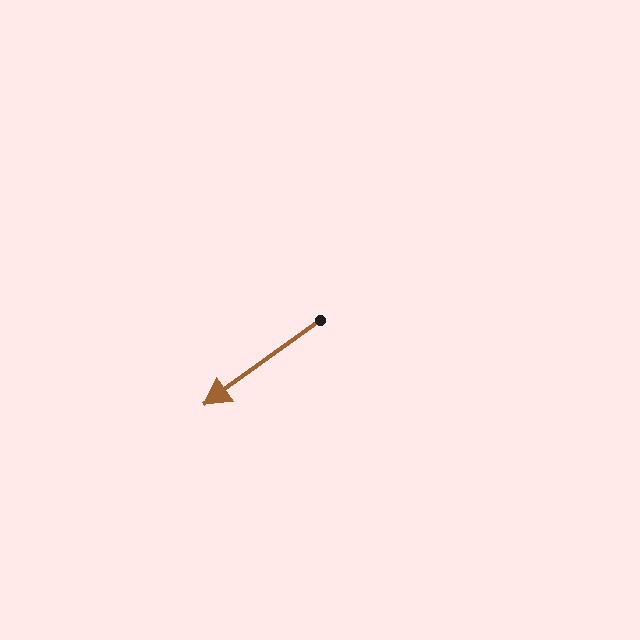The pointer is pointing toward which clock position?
Roughly 8 o'clock.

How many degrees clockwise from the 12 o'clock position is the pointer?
Approximately 234 degrees.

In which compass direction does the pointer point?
Southwest.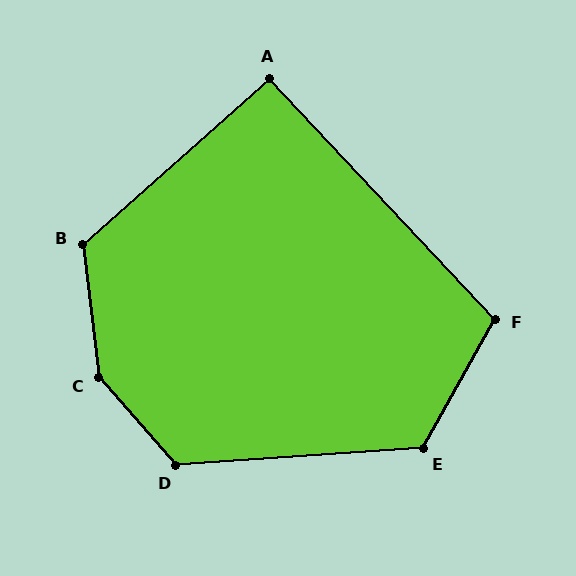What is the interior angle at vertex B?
Approximately 125 degrees (obtuse).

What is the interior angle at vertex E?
Approximately 123 degrees (obtuse).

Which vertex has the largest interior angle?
C, at approximately 145 degrees.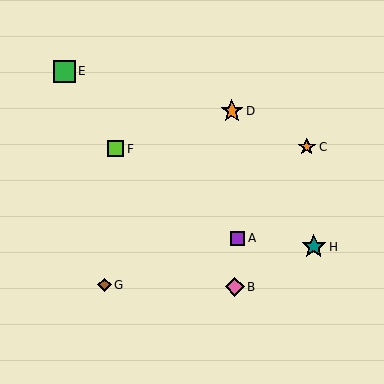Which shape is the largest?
The teal star (labeled H) is the largest.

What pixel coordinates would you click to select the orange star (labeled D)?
Click at (232, 111) to select the orange star D.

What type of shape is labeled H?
Shape H is a teal star.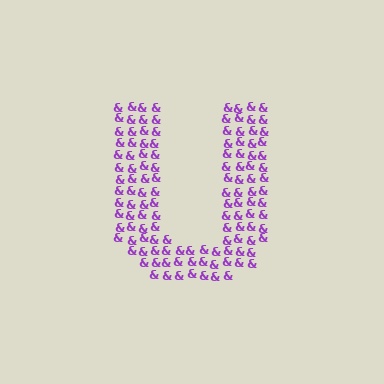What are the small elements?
The small elements are ampersands.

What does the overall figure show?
The overall figure shows the letter U.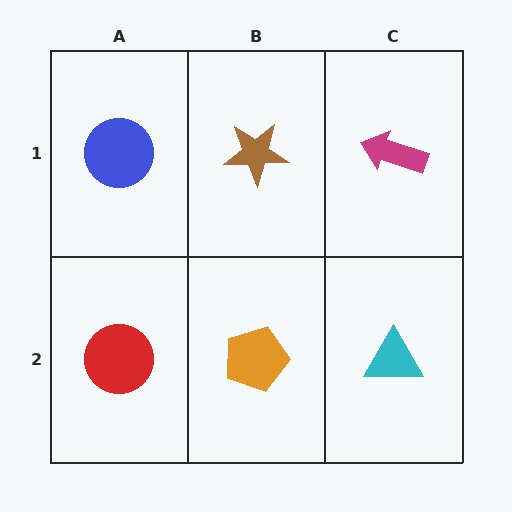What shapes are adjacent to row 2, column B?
A brown star (row 1, column B), a red circle (row 2, column A), a cyan triangle (row 2, column C).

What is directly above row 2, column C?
A magenta arrow.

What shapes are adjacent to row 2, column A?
A blue circle (row 1, column A), an orange pentagon (row 2, column B).